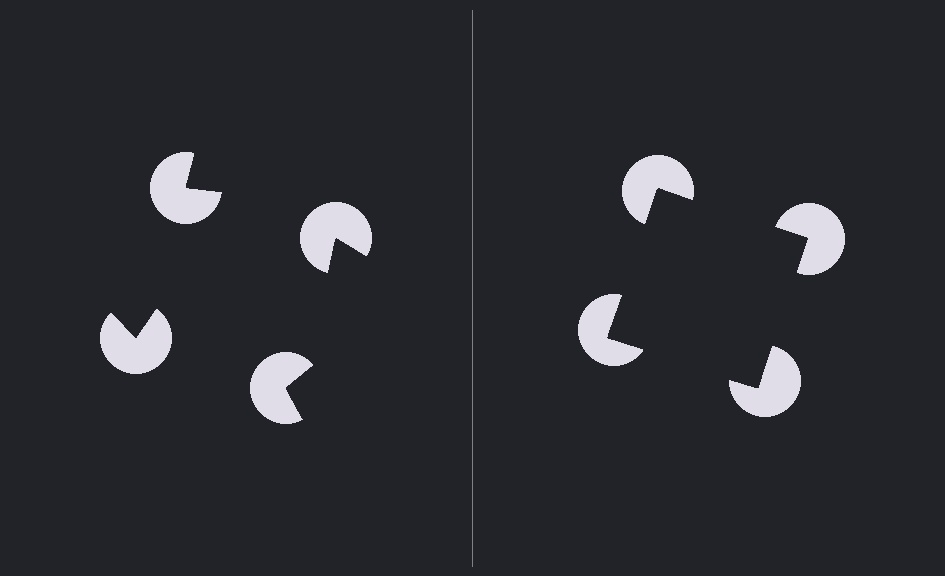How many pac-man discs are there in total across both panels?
8 — 4 on each side.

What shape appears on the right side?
An illusory square.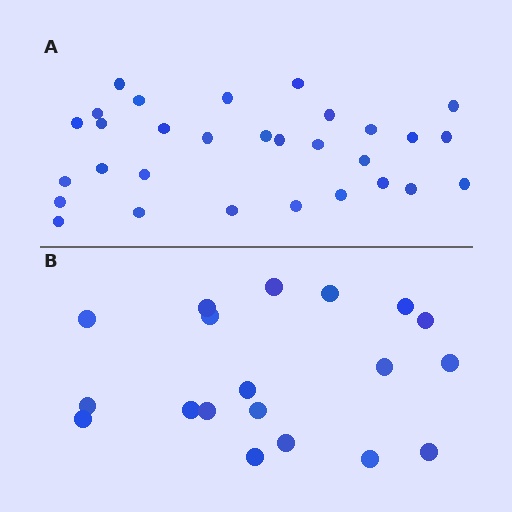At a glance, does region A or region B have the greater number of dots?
Region A (the top region) has more dots.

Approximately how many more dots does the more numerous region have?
Region A has roughly 12 or so more dots than region B.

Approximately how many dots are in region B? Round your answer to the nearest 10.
About 20 dots. (The exact count is 19, which rounds to 20.)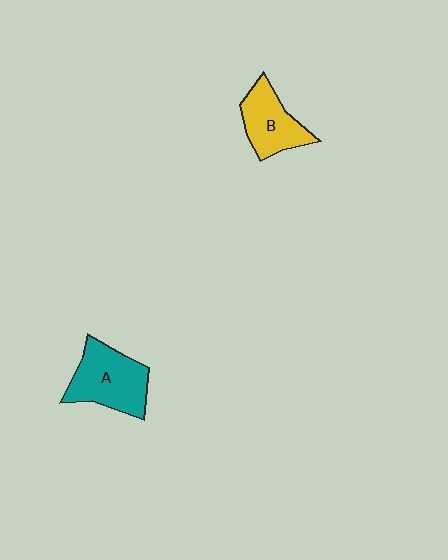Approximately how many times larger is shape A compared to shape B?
Approximately 1.3 times.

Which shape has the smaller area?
Shape B (yellow).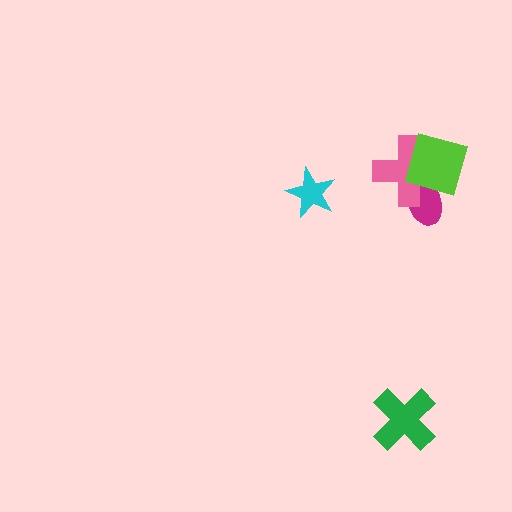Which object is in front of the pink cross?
The lime diamond is in front of the pink cross.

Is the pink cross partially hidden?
Yes, it is partially covered by another shape.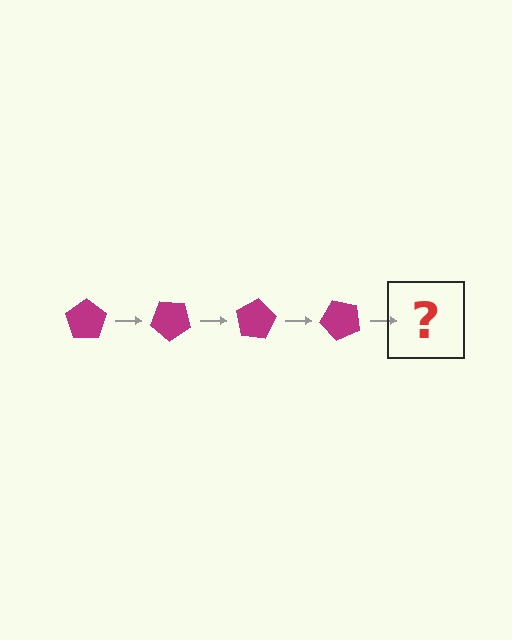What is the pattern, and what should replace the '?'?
The pattern is that the pentagon rotates 40 degrees each step. The '?' should be a magenta pentagon rotated 160 degrees.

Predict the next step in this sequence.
The next step is a magenta pentagon rotated 160 degrees.